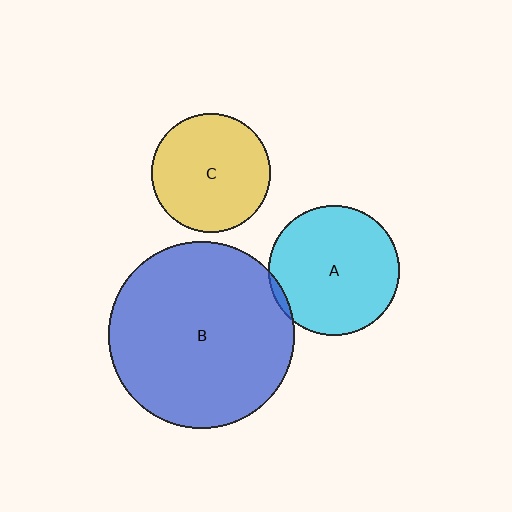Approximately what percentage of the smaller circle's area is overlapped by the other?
Approximately 5%.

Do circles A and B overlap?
Yes.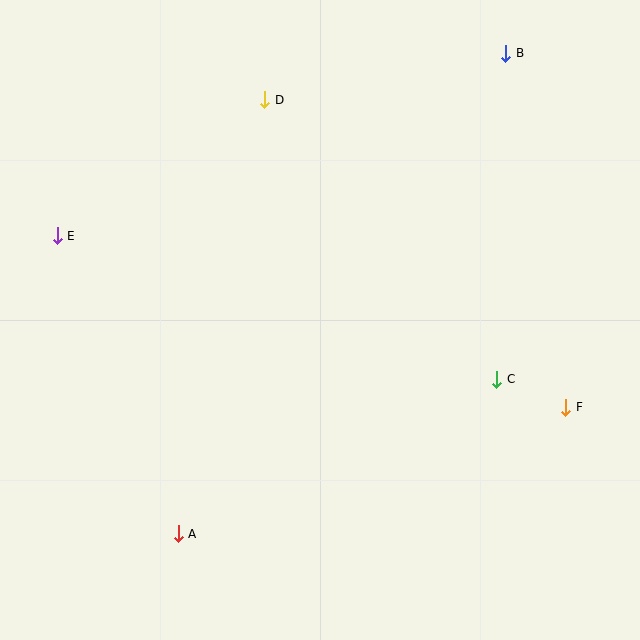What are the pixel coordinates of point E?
Point E is at (57, 236).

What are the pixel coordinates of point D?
Point D is at (265, 100).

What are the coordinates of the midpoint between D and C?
The midpoint between D and C is at (381, 240).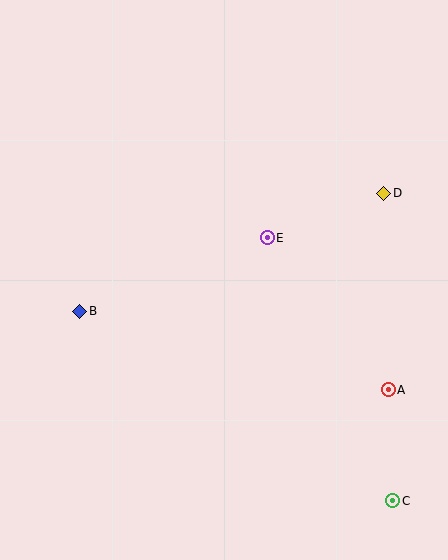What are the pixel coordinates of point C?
Point C is at (393, 501).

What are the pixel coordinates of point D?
Point D is at (384, 193).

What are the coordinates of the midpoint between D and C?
The midpoint between D and C is at (388, 347).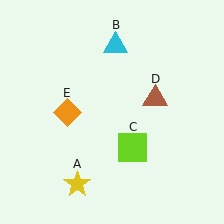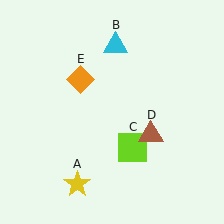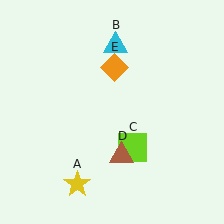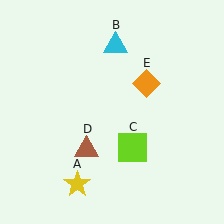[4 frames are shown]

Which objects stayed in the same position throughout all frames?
Yellow star (object A) and cyan triangle (object B) and lime square (object C) remained stationary.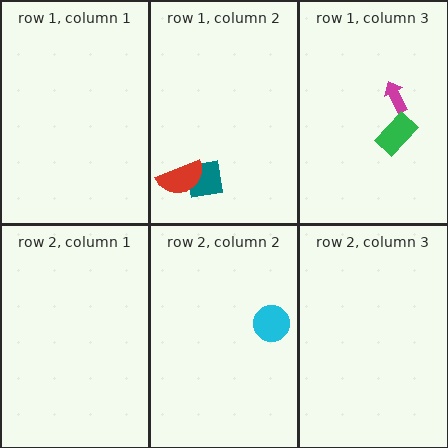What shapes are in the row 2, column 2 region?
The cyan circle.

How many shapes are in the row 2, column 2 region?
1.